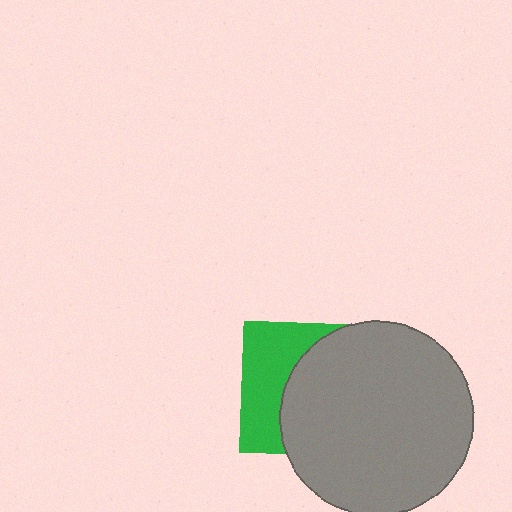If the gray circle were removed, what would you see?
You would see the complete green square.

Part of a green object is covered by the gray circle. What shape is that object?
It is a square.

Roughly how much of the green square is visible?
A small part of it is visible (roughly 40%).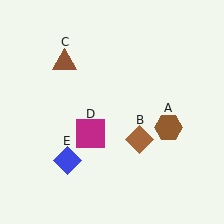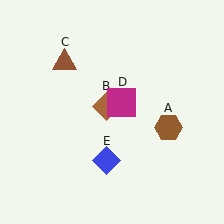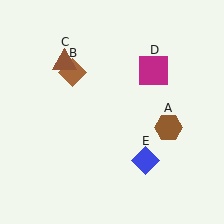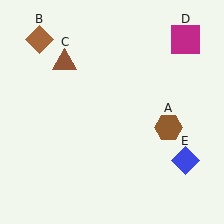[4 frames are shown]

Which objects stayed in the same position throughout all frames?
Brown hexagon (object A) and brown triangle (object C) remained stationary.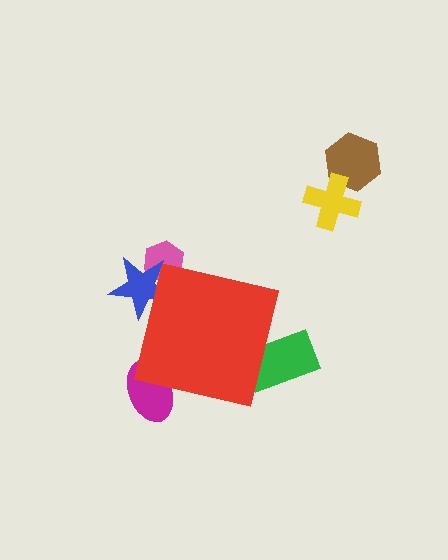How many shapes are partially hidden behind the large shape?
4 shapes are partially hidden.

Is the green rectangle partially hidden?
Yes, the green rectangle is partially hidden behind the red square.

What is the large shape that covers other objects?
A red square.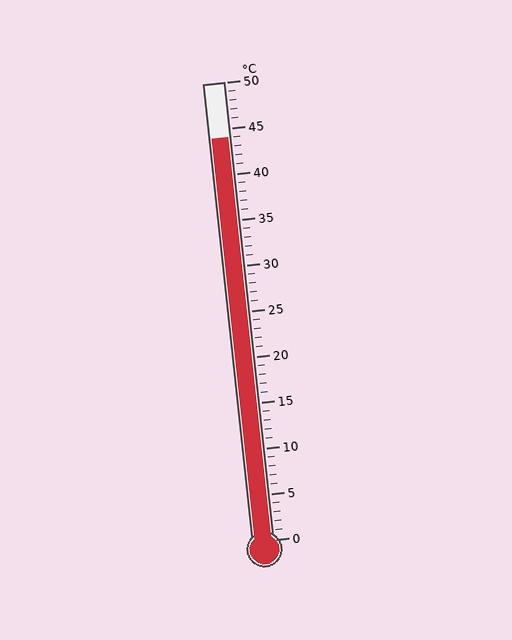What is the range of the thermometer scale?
The thermometer scale ranges from 0°C to 50°C.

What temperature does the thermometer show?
The thermometer shows approximately 44°C.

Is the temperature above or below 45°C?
The temperature is below 45°C.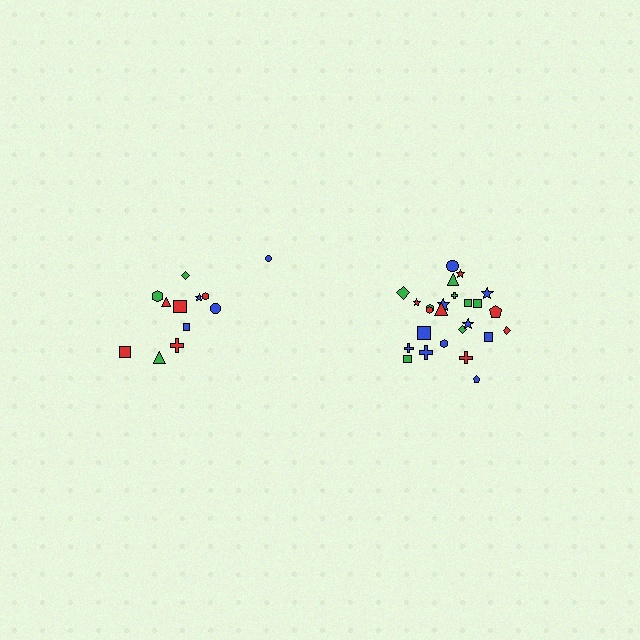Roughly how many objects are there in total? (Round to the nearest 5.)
Roughly 35 objects in total.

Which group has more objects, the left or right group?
The right group.